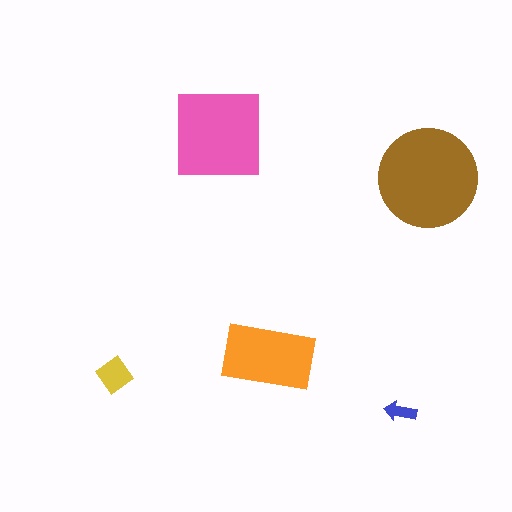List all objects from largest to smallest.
The brown circle, the pink square, the orange rectangle, the yellow diamond, the blue arrow.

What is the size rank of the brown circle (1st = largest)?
1st.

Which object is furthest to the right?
The brown circle is rightmost.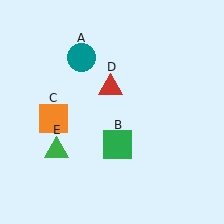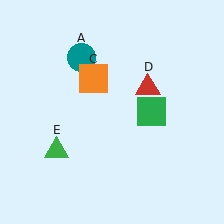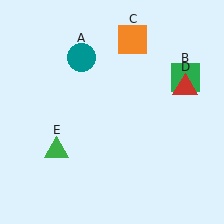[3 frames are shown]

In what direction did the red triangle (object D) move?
The red triangle (object D) moved right.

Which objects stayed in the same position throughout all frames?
Teal circle (object A) and green triangle (object E) remained stationary.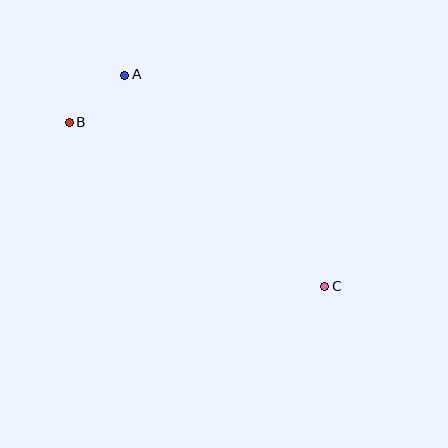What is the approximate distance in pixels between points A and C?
The distance between A and C is approximately 291 pixels.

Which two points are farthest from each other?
Points B and C are farthest from each other.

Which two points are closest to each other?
Points A and B are closest to each other.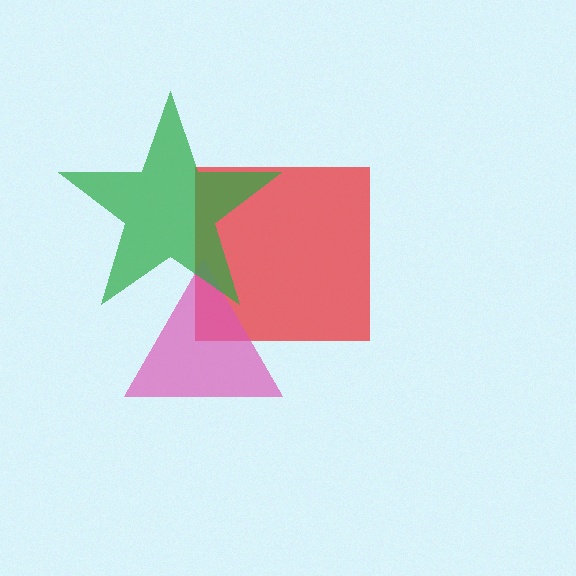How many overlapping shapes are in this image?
There are 3 overlapping shapes in the image.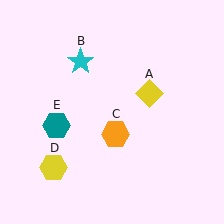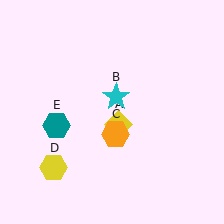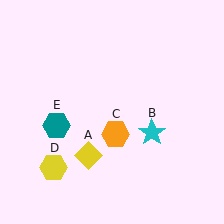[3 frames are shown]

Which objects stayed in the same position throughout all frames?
Orange hexagon (object C) and yellow hexagon (object D) and teal hexagon (object E) remained stationary.